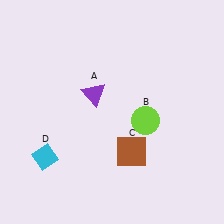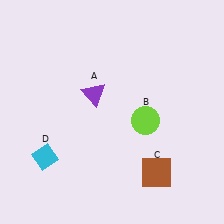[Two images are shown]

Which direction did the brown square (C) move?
The brown square (C) moved right.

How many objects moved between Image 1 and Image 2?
1 object moved between the two images.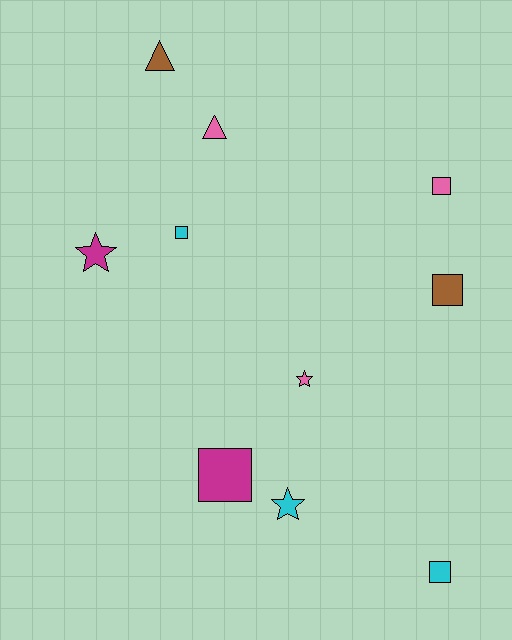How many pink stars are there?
There is 1 pink star.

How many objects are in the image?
There are 10 objects.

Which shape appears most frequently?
Square, with 5 objects.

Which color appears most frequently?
Pink, with 3 objects.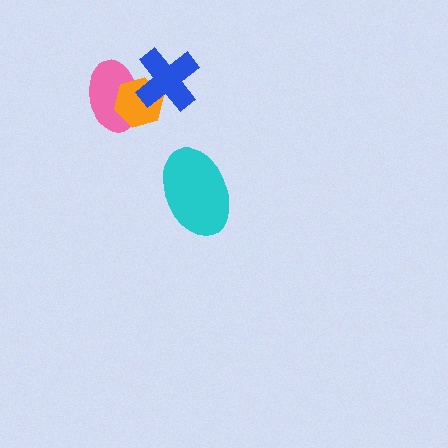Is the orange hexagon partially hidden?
Yes, it is partially covered by another shape.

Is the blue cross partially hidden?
No, no other shape covers it.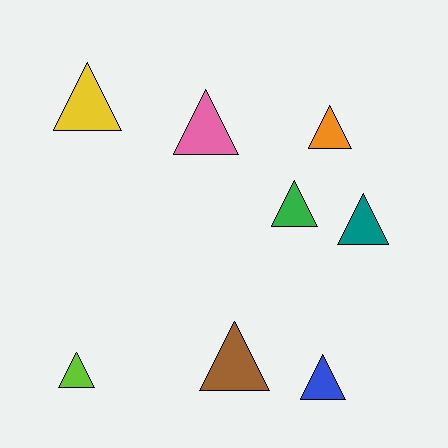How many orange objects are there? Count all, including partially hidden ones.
There is 1 orange object.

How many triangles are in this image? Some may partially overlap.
There are 8 triangles.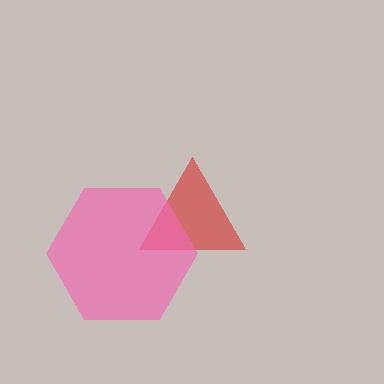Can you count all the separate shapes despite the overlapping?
Yes, there are 2 separate shapes.